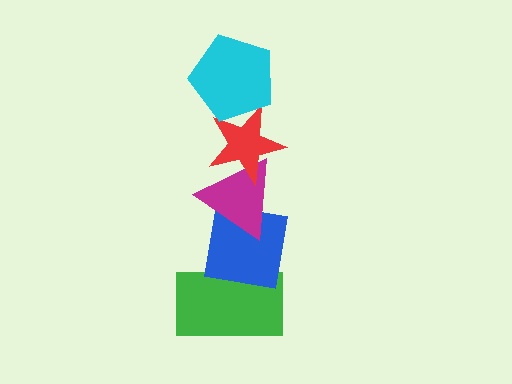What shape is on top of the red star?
The cyan pentagon is on top of the red star.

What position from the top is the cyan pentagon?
The cyan pentagon is 1st from the top.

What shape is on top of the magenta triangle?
The red star is on top of the magenta triangle.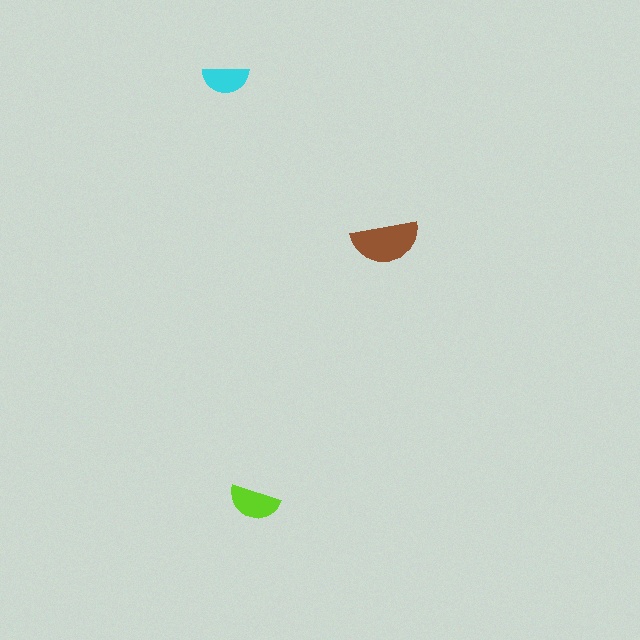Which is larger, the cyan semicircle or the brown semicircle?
The brown one.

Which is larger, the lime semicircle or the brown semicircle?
The brown one.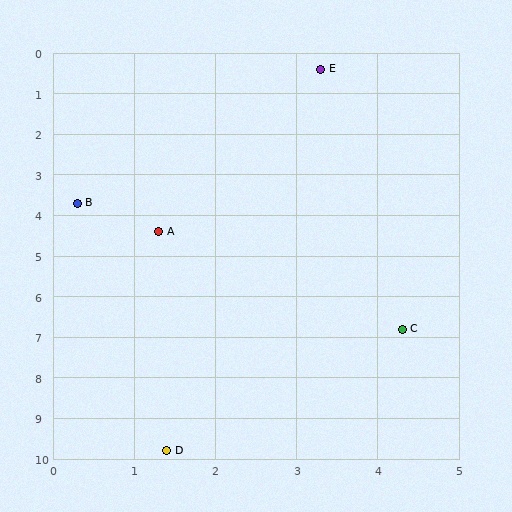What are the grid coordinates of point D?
Point D is at approximately (1.4, 9.8).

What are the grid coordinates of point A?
Point A is at approximately (1.3, 4.4).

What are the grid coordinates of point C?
Point C is at approximately (4.3, 6.8).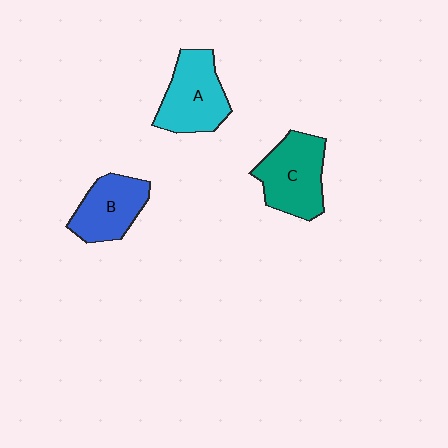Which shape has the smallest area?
Shape B (blue).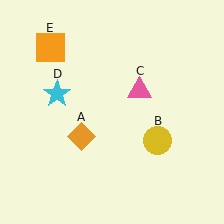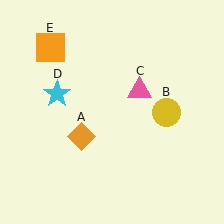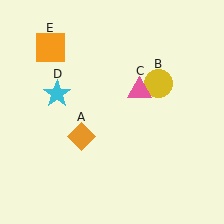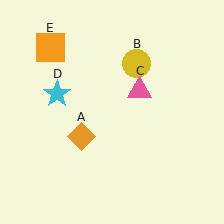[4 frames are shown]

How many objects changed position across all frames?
1 object changed position: yellow circle (object B).